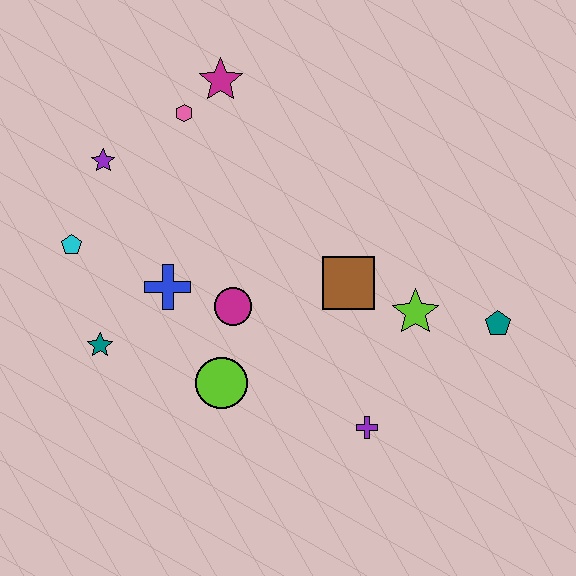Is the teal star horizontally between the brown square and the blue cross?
No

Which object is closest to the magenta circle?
The blue cross is closest to the magenta circle.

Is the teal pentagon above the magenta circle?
No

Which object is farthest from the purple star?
The teal pentagon is farthest from the purple star.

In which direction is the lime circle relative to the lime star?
The lime circle is to the left of the lime star.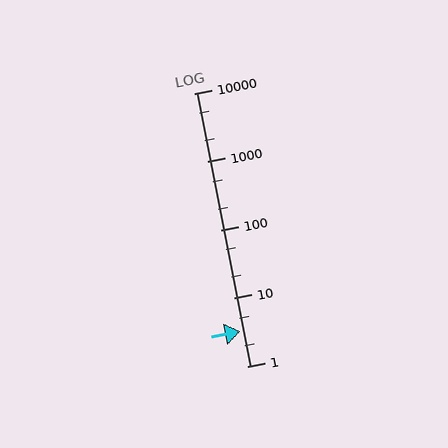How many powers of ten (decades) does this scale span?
The scale spans 4 decades, from 1 to 10000.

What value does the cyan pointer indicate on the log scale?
The pointer indicates approximately 3.2.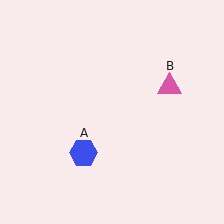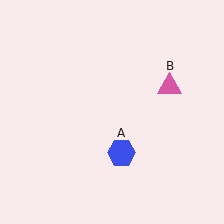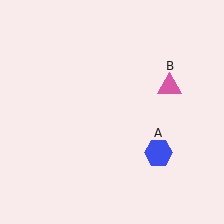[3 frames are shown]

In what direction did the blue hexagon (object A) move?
The blue hexagon (object A) moved right.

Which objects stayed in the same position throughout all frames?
Pink triangle (object B) remained stationary.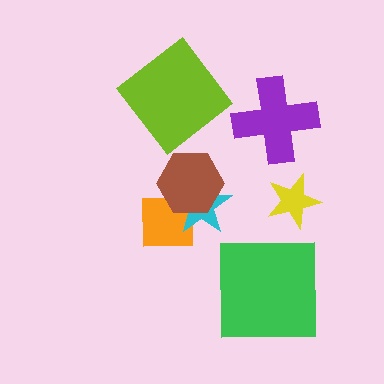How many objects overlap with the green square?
0 objects overlap with the green square.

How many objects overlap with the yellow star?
0 objects overlap with the yellow star.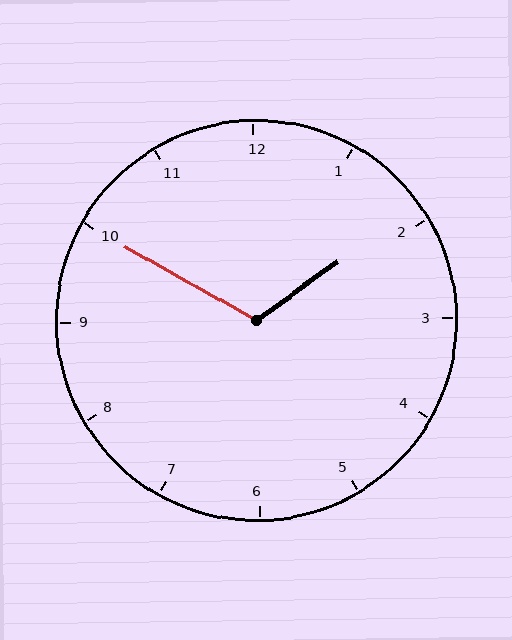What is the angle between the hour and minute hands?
Approximately 115 degrees.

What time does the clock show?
1:50.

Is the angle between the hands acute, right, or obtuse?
It is obtuse.